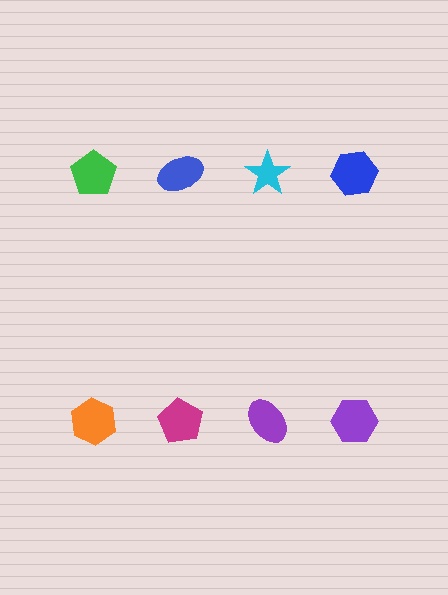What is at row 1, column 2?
A blue ellipse.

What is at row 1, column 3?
A cyan star.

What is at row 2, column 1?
An orange hexagon.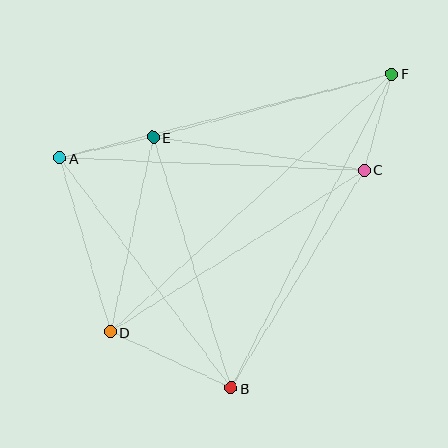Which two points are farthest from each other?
Points D and F are farthest from each other.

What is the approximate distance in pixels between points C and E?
The distance between C and E is approximately 213 pixels.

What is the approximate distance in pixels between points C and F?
The distance between C and F is approximately 100 pixels.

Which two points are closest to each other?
Points A and E are closest to each other.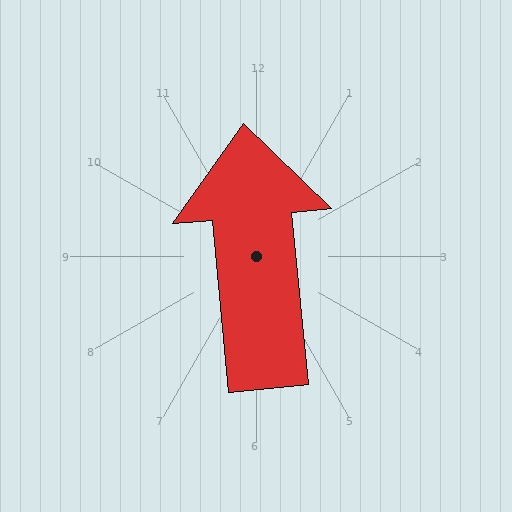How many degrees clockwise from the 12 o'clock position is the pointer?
Approximately 355 degrees.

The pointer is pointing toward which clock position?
Roughly 12 o'clock.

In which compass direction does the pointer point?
North.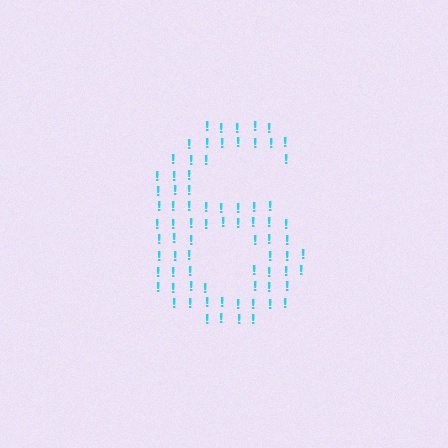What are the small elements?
The small elements are exclamation marks.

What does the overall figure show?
The overall figure shows the digit 6.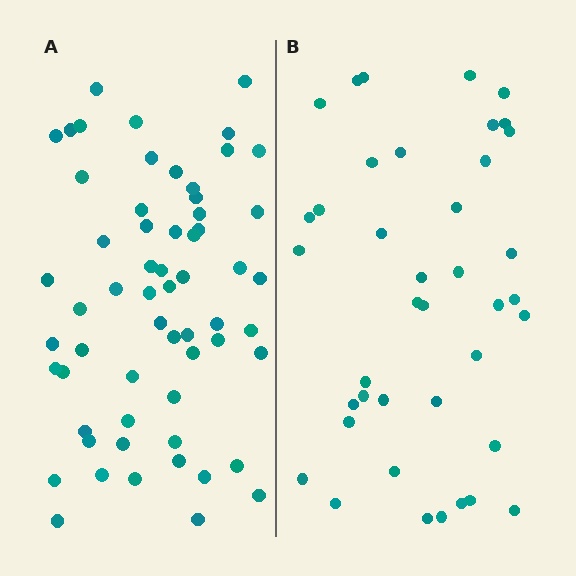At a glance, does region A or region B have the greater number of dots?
Region A (the left region) has more dots.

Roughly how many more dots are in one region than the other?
Region A has approximately 20 more dots than region B.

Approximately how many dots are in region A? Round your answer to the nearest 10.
About 60 dots.